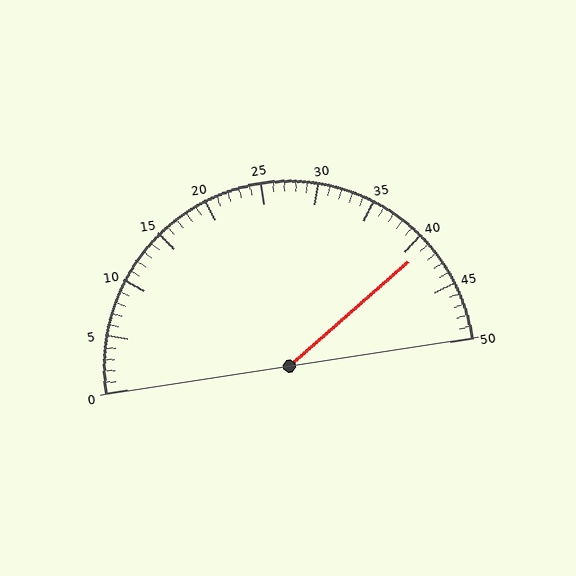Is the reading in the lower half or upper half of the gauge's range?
The reading is in the upper half of the range (0 to 50).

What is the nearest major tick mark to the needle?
The nearest major tick mark is 40.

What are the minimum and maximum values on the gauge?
The gauge ranges from 0 to 50.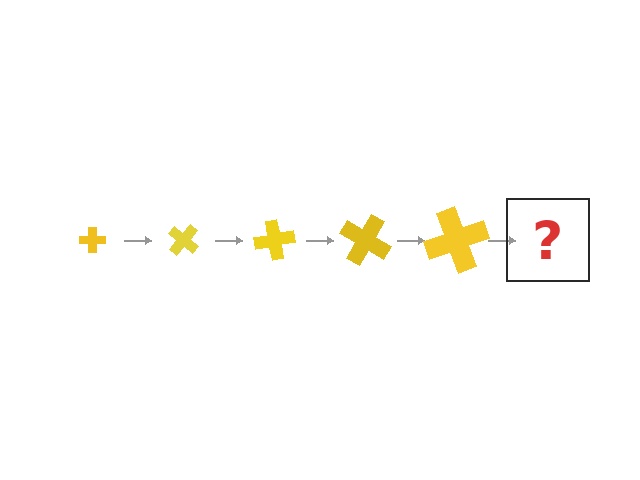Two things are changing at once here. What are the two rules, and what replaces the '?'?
The two rules are that the cross grows larger each step and it rotates 40 degrees each step. The '?' should be a cross, larger than the previous one and rotated 200 degrees from the start.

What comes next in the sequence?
The next element should be a cross, larger than the previous one and rotated 200 degrees from the start.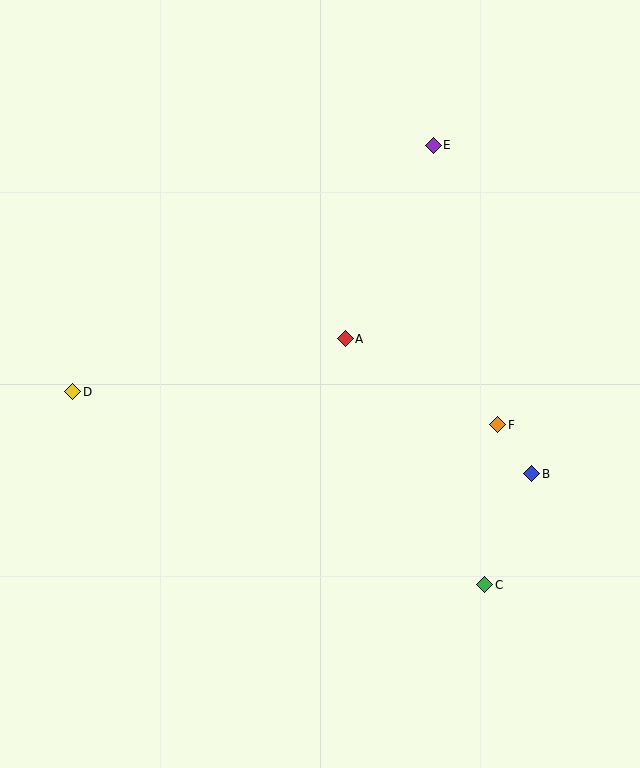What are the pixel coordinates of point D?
Point D is at (73, 392).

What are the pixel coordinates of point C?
Point C is at (485, 585).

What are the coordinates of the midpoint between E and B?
The midpoint between E and B is at (483, 309).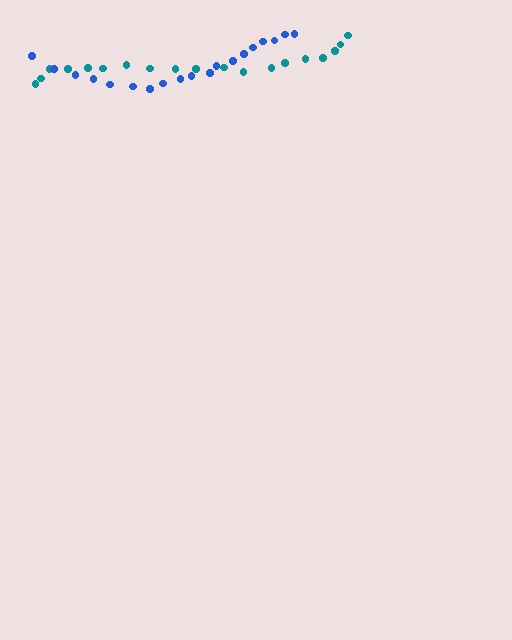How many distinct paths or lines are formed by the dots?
There are 2 distinct paths.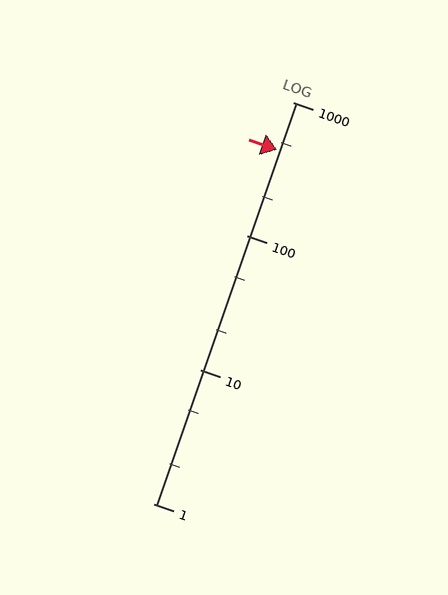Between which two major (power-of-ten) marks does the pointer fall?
The pointer is between 100 and 1000.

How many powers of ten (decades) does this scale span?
The scale spans 3 decades, from 1 to 1000.